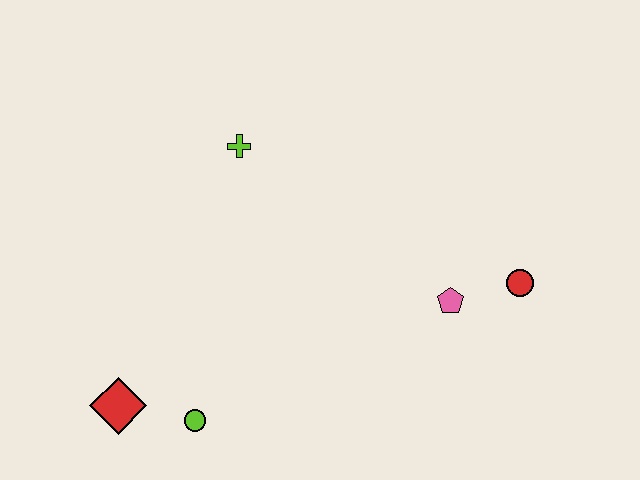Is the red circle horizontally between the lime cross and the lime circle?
No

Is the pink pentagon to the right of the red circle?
No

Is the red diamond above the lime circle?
Yes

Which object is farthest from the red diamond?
The red circle is farthest from the red diamond.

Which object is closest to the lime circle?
The red diamond is closest to the lime circle.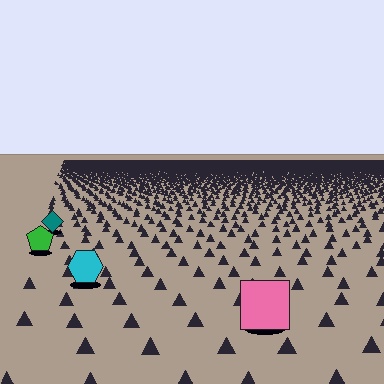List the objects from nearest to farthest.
From nearest to farthest: the pink square, the cyan hexagon, the green pentagon, the teal diamond.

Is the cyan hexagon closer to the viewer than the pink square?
No. The pink square is closer — you can tell from the texture gradient: the ground texture is coarser near it.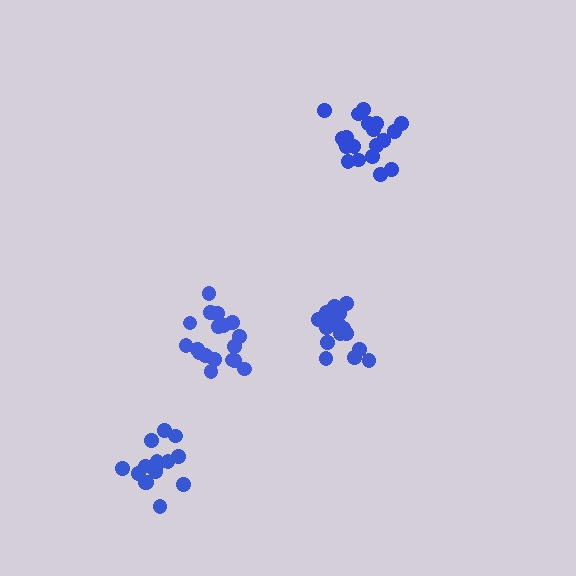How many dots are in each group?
Group 1: 18 dots, Group 2: 20 dots, Group 3: 16 dots, Group 4: 16 dots (70 total).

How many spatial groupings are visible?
There are 4 spatial groupings.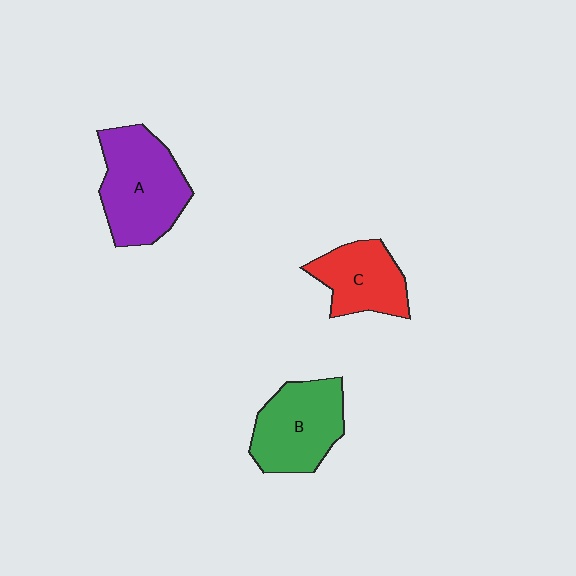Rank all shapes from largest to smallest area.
From largest to smallest: A (purple), B (green), C (red).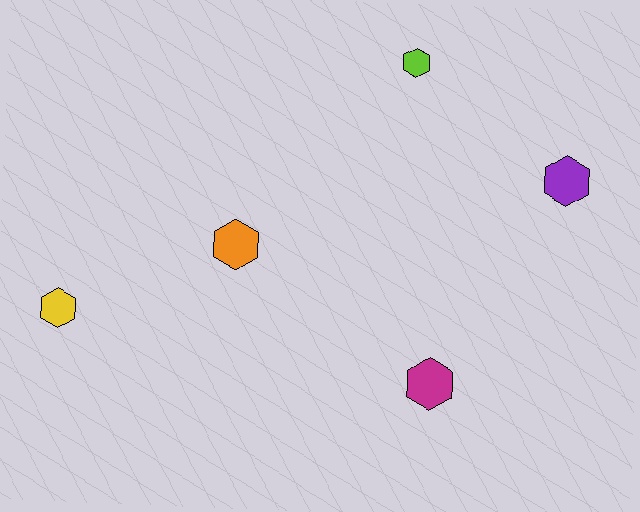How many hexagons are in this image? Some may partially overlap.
There are 5 hexagons.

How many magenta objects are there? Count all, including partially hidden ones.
There is 1 magenta object.